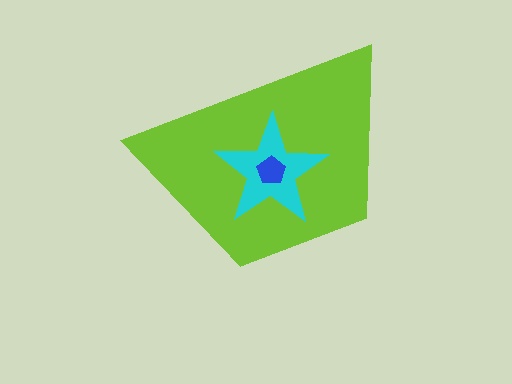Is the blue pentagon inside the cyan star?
Yes.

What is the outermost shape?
The lime trapezoid.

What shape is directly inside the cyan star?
The blue pentagon.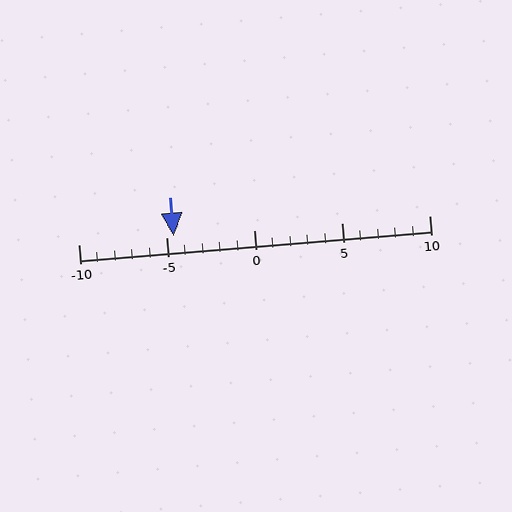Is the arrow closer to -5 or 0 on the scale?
The arrow is closer to -5.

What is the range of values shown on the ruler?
The ruler shows values from -10 to 10.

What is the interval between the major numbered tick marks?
The major tick marks are spaced 5 units apart.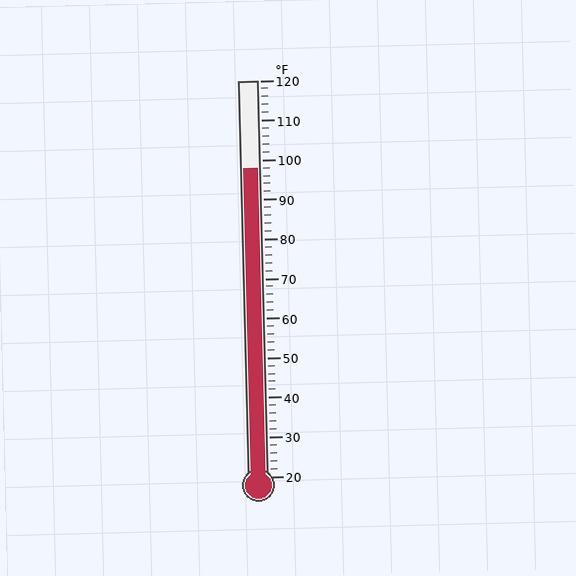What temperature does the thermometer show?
The thermometer shows approximately 98°F.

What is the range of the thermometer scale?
The thermometer scale ranges from 20°F to 120°F.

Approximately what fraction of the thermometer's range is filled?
The thermometer is filled to approximately 80% of its range.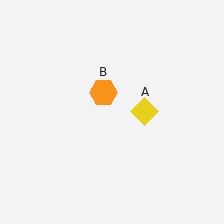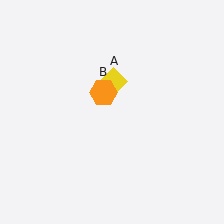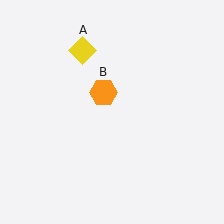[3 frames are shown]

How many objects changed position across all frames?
1 object changed position: yellow diamond (object A).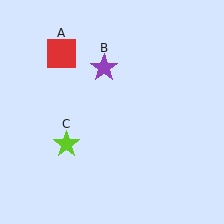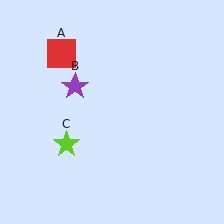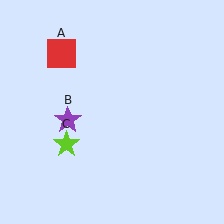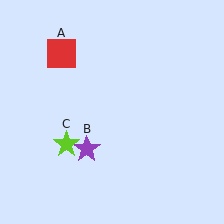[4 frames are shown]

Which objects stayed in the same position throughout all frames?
Red square (object A) and lime star (object C) remained stationary.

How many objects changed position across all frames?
1 object changed position: purple star (object B).